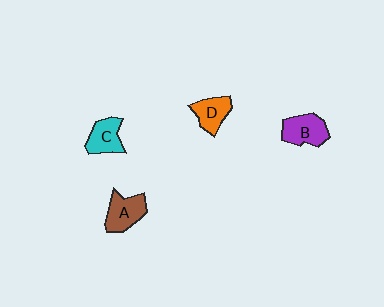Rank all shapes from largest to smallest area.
From largest to smallest: B (purple), A (brown), C (cyan), D (orange).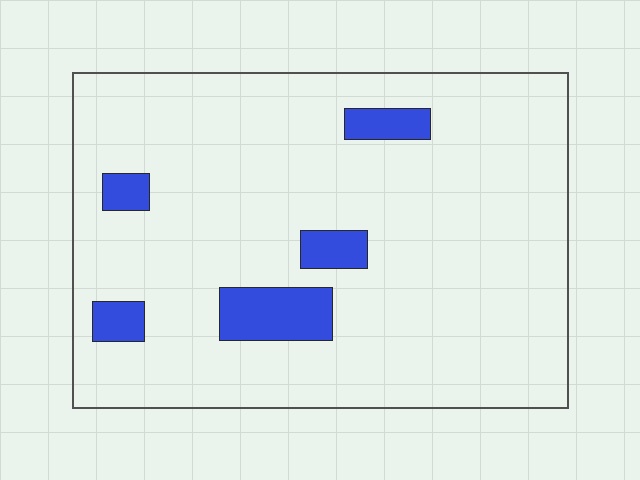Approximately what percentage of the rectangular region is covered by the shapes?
Approximately 10%.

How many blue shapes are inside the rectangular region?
5.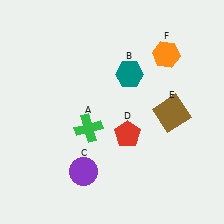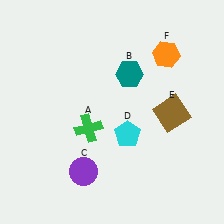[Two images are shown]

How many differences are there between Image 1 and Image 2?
There is 1 difference between the two images.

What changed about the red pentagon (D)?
In Image 1, D is red. In Image 2, it changed to cyan.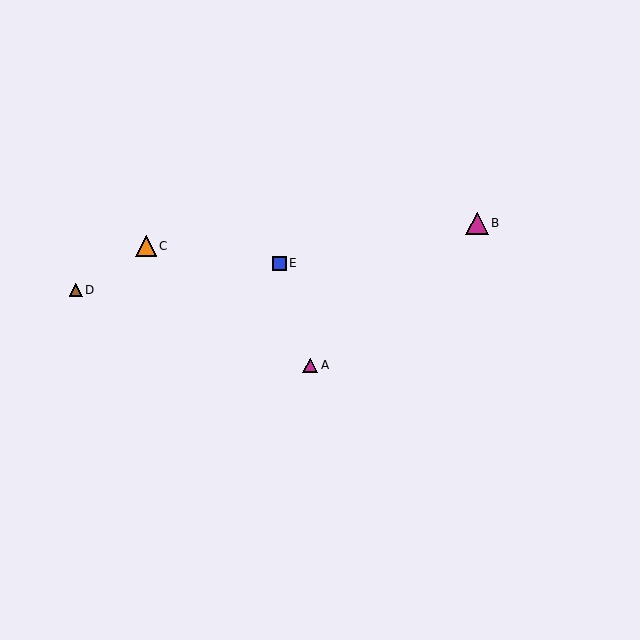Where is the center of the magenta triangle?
The center of the magenta triangle is at (477, 223).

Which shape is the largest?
The magenta triangle (labeled B) is the largest.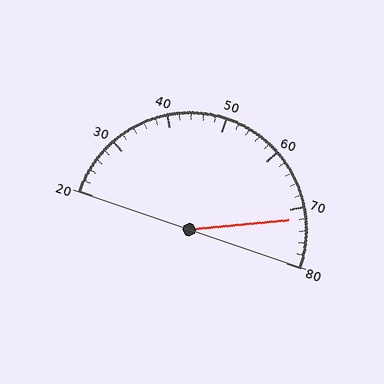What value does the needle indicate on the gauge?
The needle indicates approximately 72.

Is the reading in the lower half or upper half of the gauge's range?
The reading is in the upper half of the range (20 to 80).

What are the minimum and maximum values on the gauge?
The gauge ranges from 20 to 80.